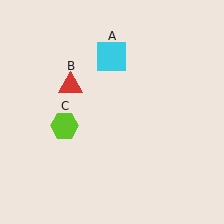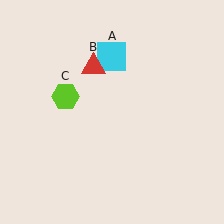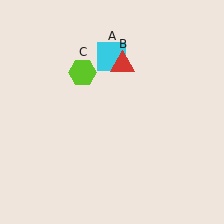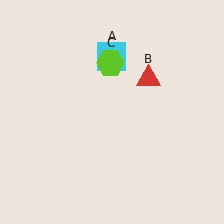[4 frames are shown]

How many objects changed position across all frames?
2 objects changed position: red triangle (object B), lime hexagon (object C).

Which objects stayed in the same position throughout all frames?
Cyan square (object A) remained stationary.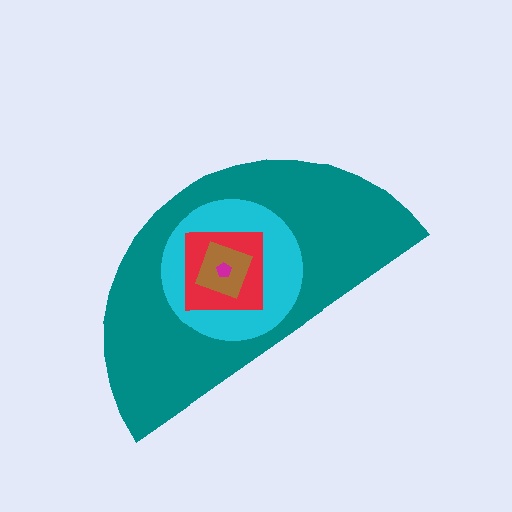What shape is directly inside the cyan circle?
The red square.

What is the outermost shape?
The teal semicircle.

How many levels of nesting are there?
5.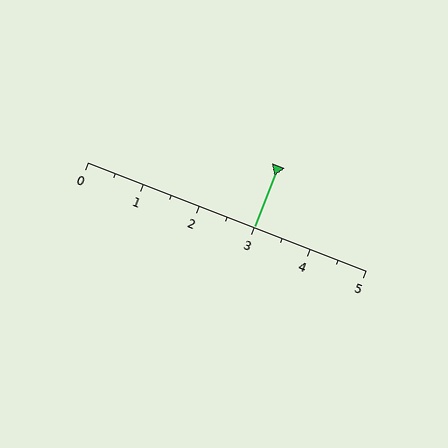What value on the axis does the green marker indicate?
The marker indicates approximately 3.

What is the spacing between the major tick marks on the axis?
The major ticks are spaced 1 apart.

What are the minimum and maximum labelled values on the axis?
The axis runs from 0 to 5.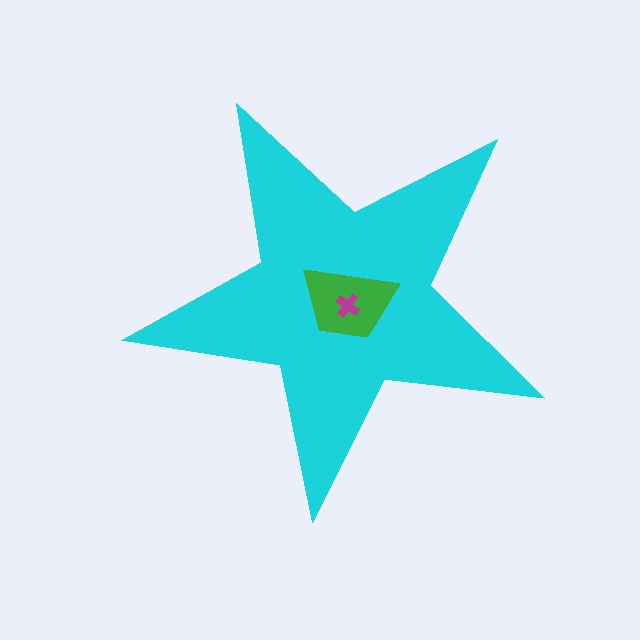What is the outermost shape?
The cyan star.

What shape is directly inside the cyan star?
The green trapezoid.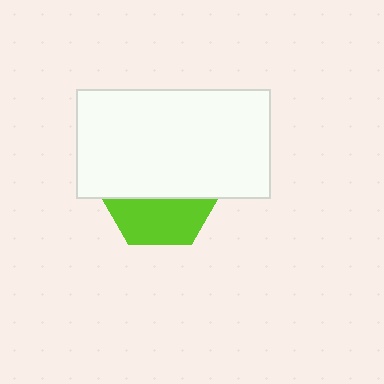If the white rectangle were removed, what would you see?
You would see the complete lime hexagon.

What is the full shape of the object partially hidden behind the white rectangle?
The partially hidden object is a lime hexagon.